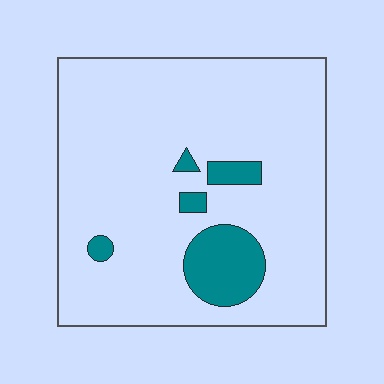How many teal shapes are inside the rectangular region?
5.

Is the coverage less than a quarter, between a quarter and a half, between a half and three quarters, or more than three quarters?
Less than a quarter.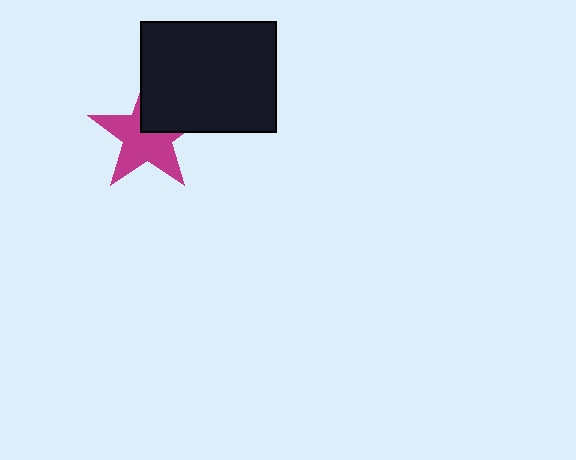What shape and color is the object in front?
The object in front is a black rectangle.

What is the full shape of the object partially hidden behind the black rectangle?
The partially hidden object is a magenta star.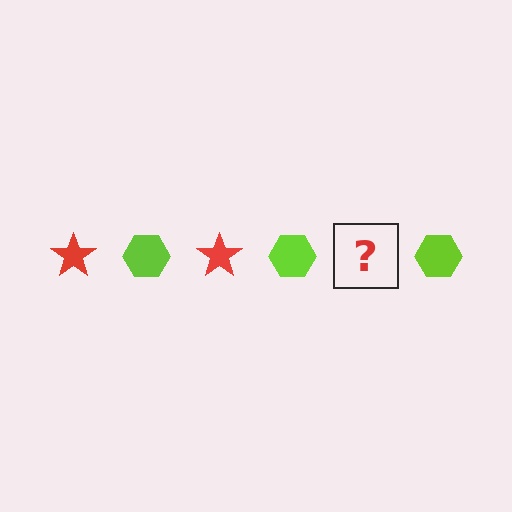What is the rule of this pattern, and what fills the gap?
The rule is that the pattern alternates between red star and lime hexagon. The gap should be filled with a red star.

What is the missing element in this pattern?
The missing element is a red star.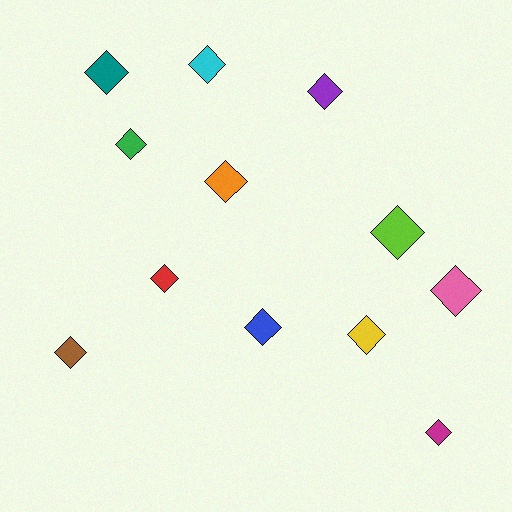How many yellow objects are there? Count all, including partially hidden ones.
There is 1 yellow object.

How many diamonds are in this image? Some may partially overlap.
There are 12 diamonds.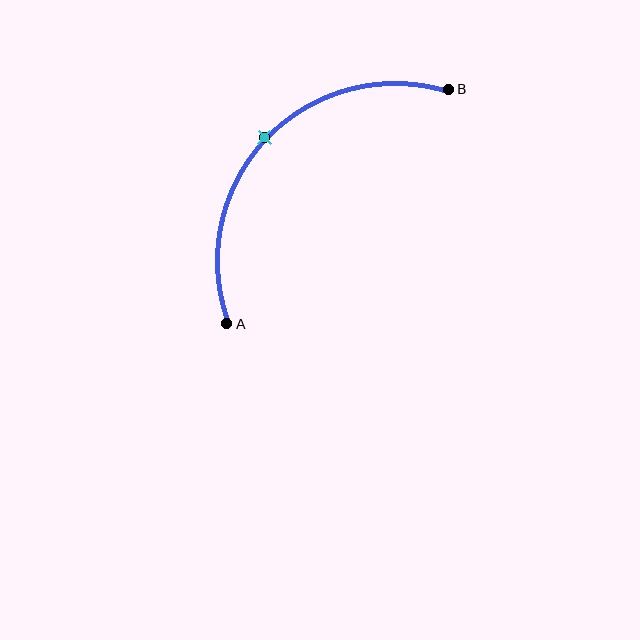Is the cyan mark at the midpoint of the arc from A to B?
Yes. The cyan mark lies on the arc at equal arc-length from both A and B — it is the arc midpoint.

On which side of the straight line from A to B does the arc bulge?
The arc bulges above and to the left of the straight line connecting A and B.